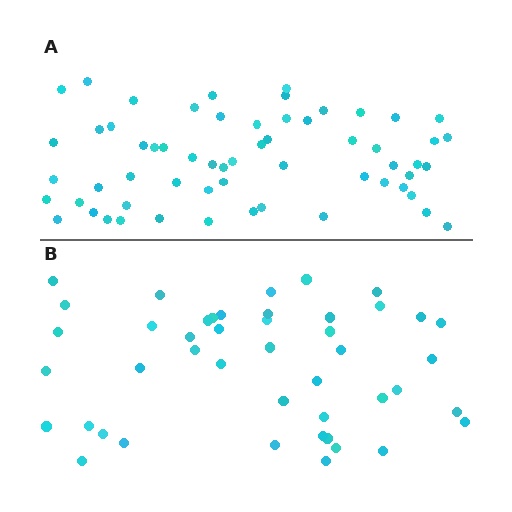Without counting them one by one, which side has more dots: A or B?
Region A (the top region) has more dots.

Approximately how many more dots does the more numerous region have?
Region A has approximately 15 more dots than region B.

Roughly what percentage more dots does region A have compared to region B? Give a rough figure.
About 35% more.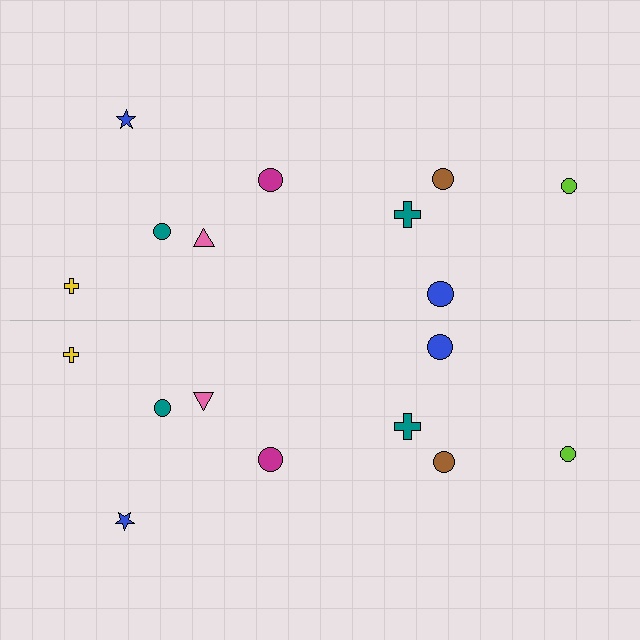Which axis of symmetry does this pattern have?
The pattern has a horizontal axis of symmetry running through the center of the image.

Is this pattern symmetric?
Yes, this pattern has bilateral (reflection) symmetry.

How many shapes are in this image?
There are 18 shapes in this image.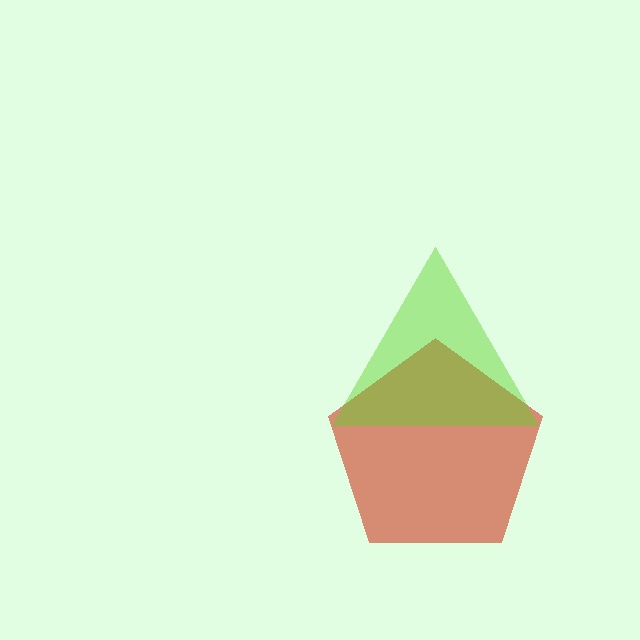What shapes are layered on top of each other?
The layered shapes are: a red pentagon, a lime triangle.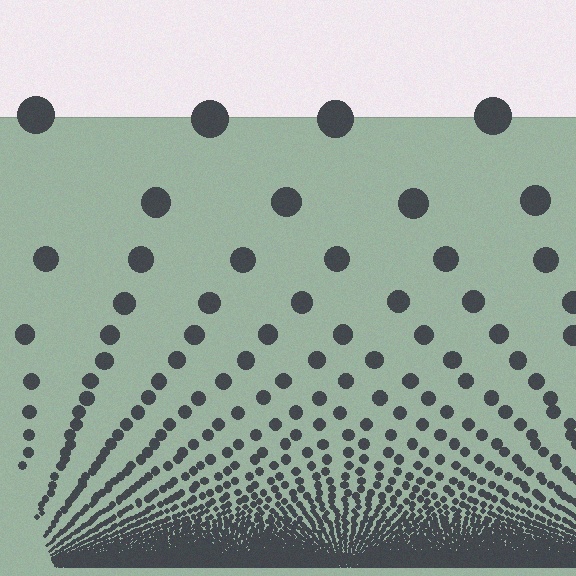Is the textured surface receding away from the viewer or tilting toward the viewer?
The surface appears to tilt toward the viewer. Texture elements get larger and sparser toward the top.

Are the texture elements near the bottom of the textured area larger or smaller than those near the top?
Smaller. The gradient is inverted — elements near the bottom are smaller and denser.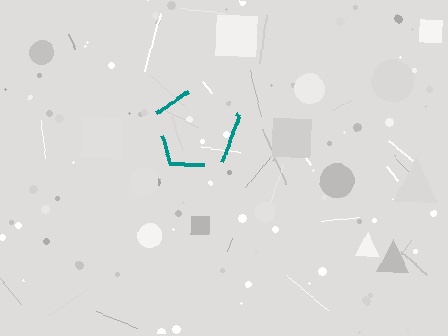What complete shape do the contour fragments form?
The contour fragments form a pentagon.